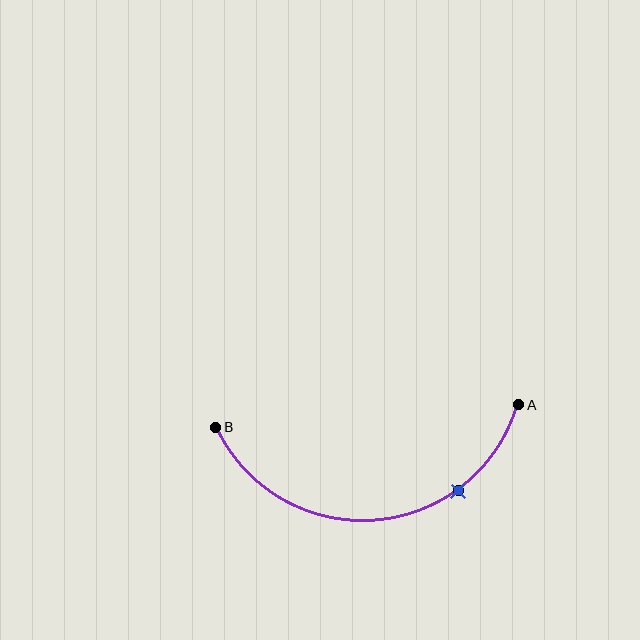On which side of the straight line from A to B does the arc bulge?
The arc bulges below the straight line connecting A and B.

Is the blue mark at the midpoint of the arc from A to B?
No. The blue mark lies on the arc but is closer to endpoint A. The arc midpoint would be at the point on the curve equidistant along the arc from both A and B.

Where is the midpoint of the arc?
The arc midpoint is the point on the curve farthest from the straight line joining A and B. It sits below that line.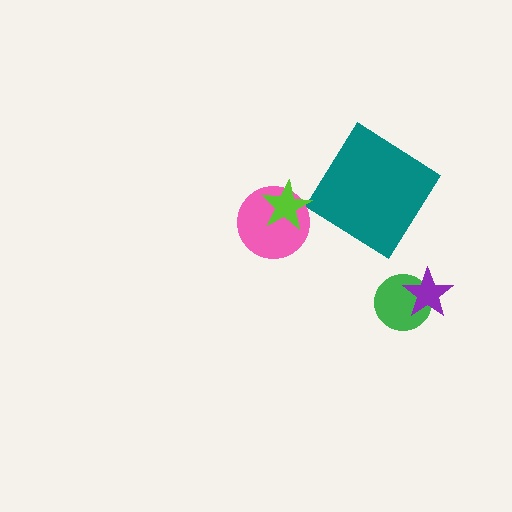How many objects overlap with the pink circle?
1 object overlaps with the pink circle.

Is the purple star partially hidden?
No, no other shape covers it.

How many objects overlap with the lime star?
1 object overlaps with the lime star.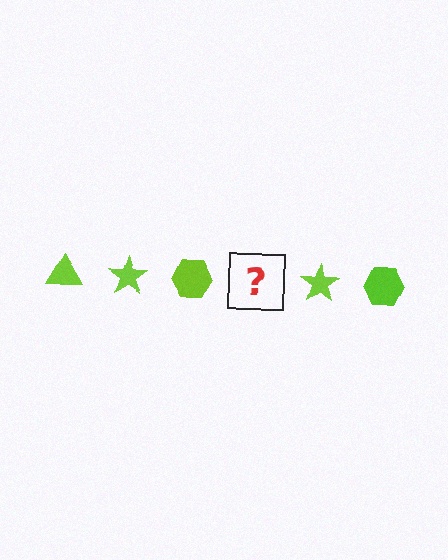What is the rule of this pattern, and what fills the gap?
The rule is that the pattern cycles through triangle, star, hexagon shapes in lime. The gap should be filled with a lime triangle.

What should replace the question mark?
The question mark should be replaced with a lime triangle.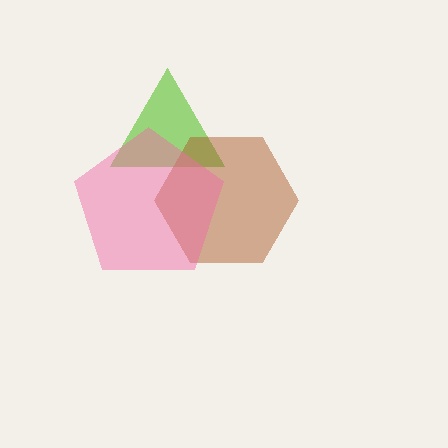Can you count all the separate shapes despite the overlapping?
Yes, there are 3 separate shapes.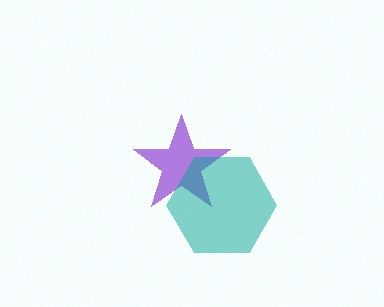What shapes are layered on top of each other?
The layered shapes are: a purple star, a teal hexagon.